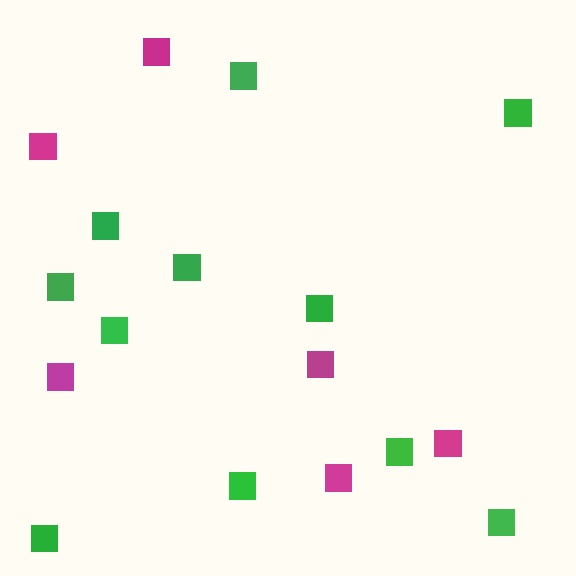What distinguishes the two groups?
There are 2 groups: one group of magenta squares (6) and one group of green squares (11).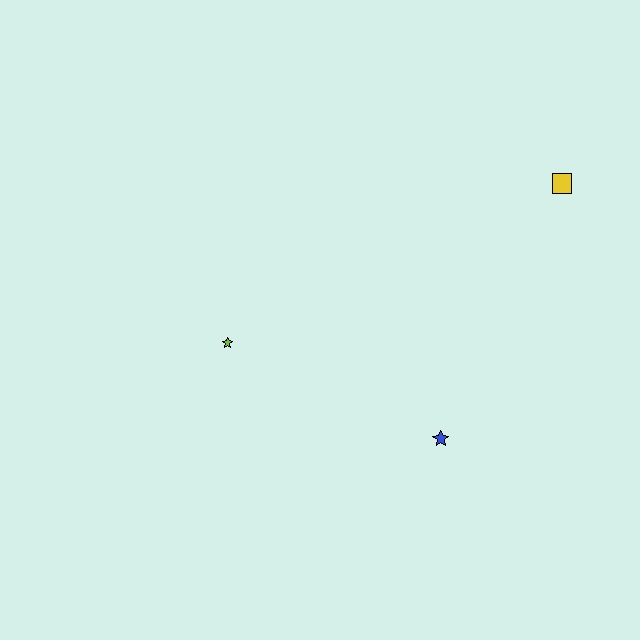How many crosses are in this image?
There are no crosses.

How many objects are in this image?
There are 3 objects.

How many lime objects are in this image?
There is 1 lime object.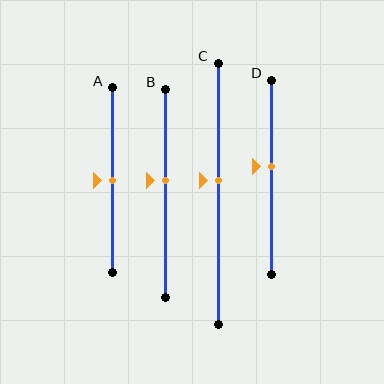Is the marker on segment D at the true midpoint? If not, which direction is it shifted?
No, the marker on segment D is shifted upward by about 6% of the segment length.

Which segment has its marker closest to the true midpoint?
Segment A has its marker closest to the true midpoint.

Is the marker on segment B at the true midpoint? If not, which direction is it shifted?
No, the marker on segment B is shifted upward by about 6% of the segment length.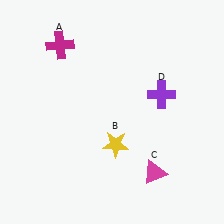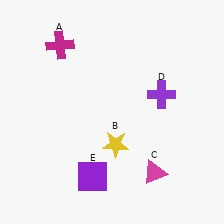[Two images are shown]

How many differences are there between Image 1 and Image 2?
There is 1 difference between the two images.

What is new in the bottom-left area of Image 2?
A purple square (E) was added in the bottom-left area of Image 2.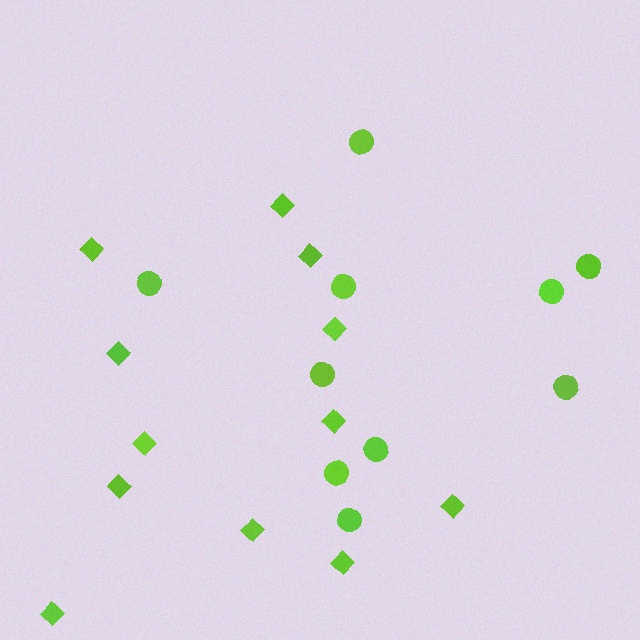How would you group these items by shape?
There are 2 groups: one group of circles (10) and one group of diamonds (12).